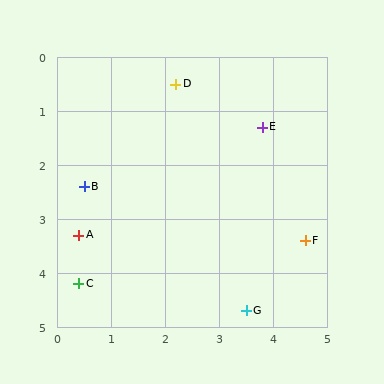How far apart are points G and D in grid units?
Points G and D are about 4.4 grid units apart.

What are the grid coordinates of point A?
Point A is at approximately (0.4, 3.3).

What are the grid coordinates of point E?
Point E is at approximately (3.8, 1.3).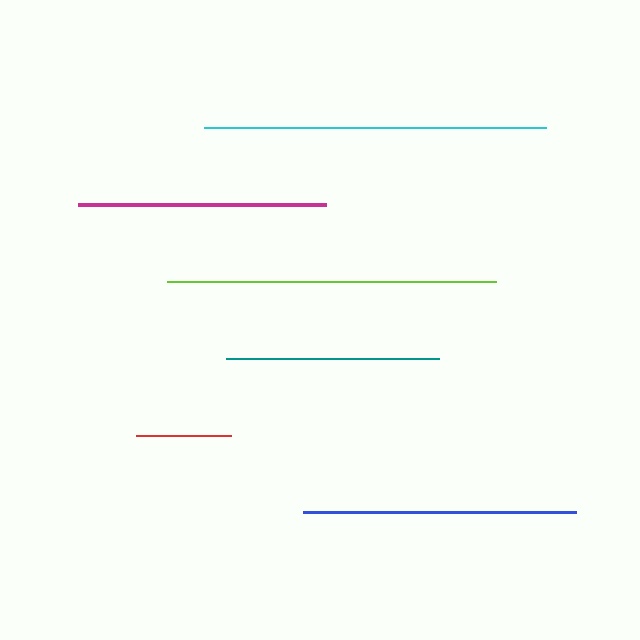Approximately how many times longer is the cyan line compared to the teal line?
The cyan line is approximately 1.6 times the length of the teal line.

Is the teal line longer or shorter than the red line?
The teal line is longer than the red line.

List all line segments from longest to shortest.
From longest to shortest: cyan, lime, blue, magenta, teal, red.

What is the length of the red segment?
The red segment is approximately 95 pixels long.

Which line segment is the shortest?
The red line is the shortest at approximately 95 pixels.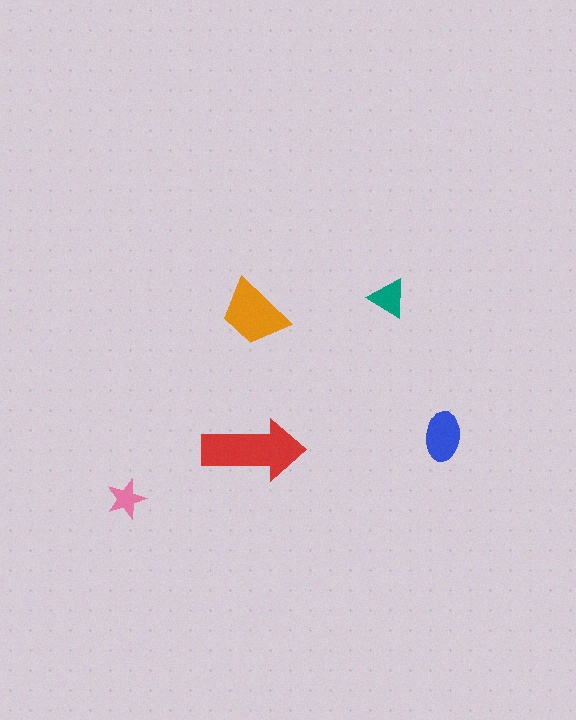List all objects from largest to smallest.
The red arrow, the orange trapezoid, the blue ellipse, the teal triangle, the pink star.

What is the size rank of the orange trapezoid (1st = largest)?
2nd.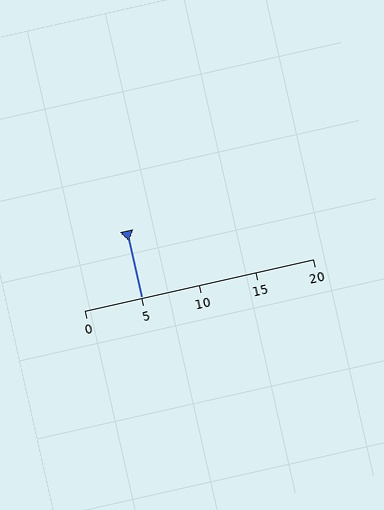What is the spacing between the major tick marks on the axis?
The major ticks are spaced 5 apart.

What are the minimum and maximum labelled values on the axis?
The axis runs from 0 to 20.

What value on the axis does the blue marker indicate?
The marker indicates approximately 5.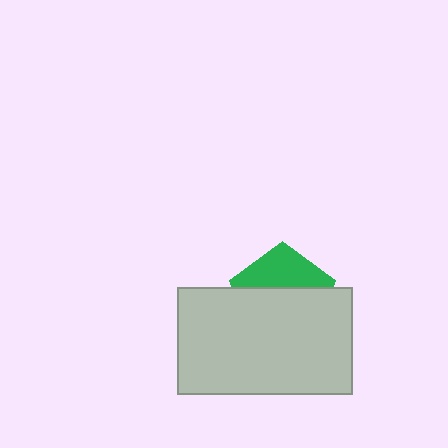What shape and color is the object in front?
The object in front is a light gray rectangle.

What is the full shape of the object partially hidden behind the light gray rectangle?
The partially hidden object is a green pentagon.